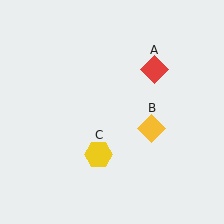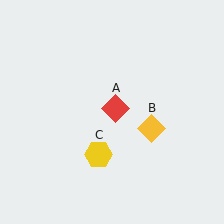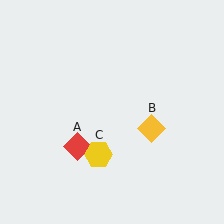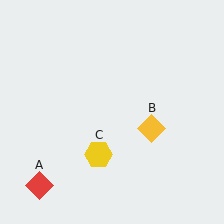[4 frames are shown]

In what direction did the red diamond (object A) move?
The red diamond (object A) moved down and to the left.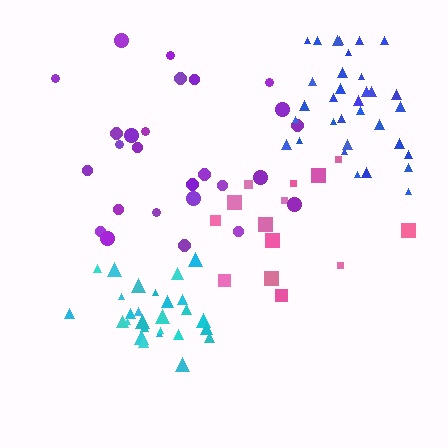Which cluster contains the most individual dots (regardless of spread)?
Blue (34).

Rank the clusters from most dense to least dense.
cyan, blue, purple, pink.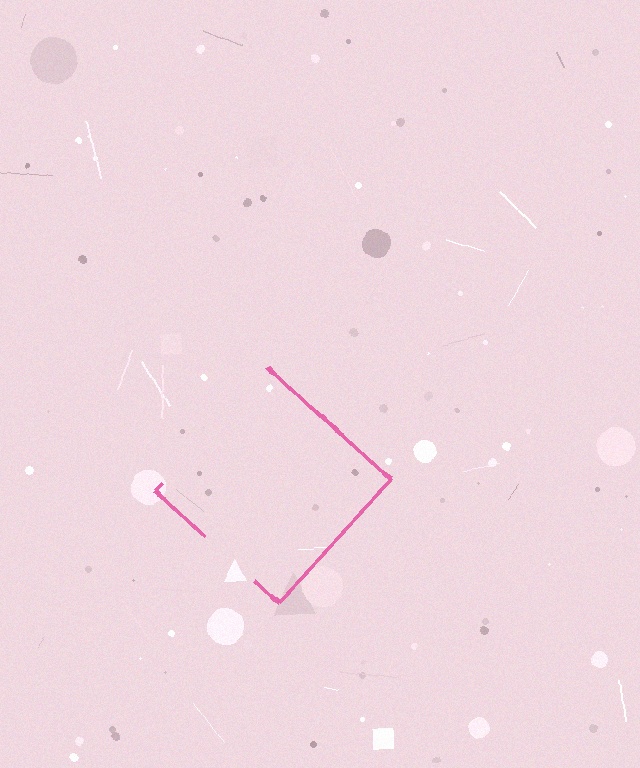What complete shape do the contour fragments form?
The contour fragments form a diamond.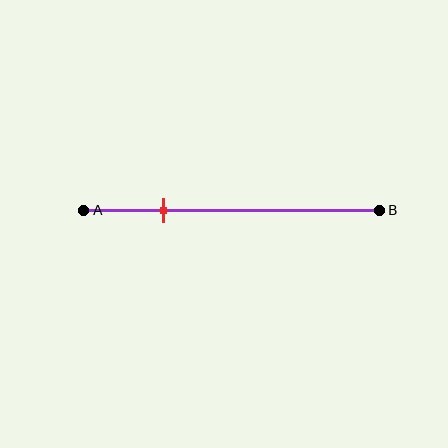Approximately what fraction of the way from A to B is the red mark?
The red mark is approximately 25% of the way from A to B.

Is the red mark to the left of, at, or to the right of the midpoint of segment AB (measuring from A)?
The red mark is to the left of the midpoint of segment AB.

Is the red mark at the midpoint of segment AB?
No, the mark is at about 25% from A, not at the 50% midpoint.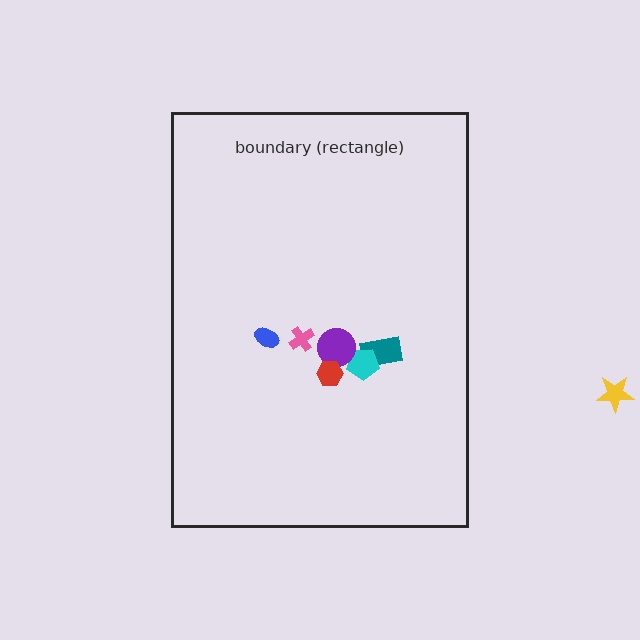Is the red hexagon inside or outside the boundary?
Inside.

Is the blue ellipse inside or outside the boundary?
Inside.